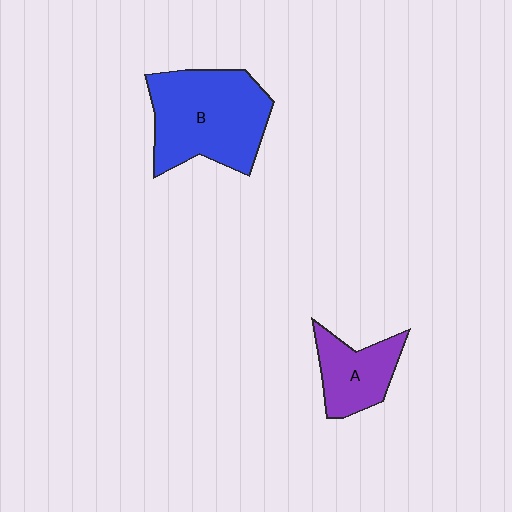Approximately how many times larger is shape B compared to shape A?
Approximately 2.0 times.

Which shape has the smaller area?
Shape A (purple).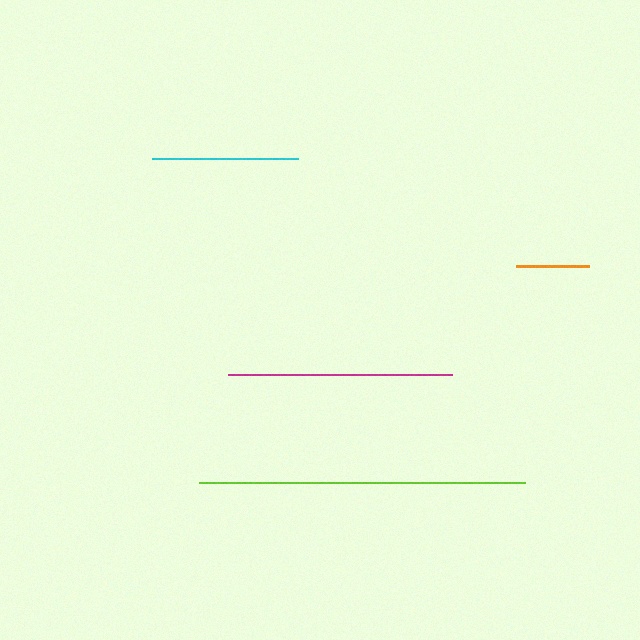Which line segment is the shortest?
The orange line is the shortest at approximately 73 pixels.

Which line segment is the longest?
The lime line is the longest at approximately 327 pixels.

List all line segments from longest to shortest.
From longest to shortest: lime, magenta, cyan, orange.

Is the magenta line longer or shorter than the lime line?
The lime line is longer than the magenta line.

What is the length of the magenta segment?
The magenta segment is approximately 224 pixels long.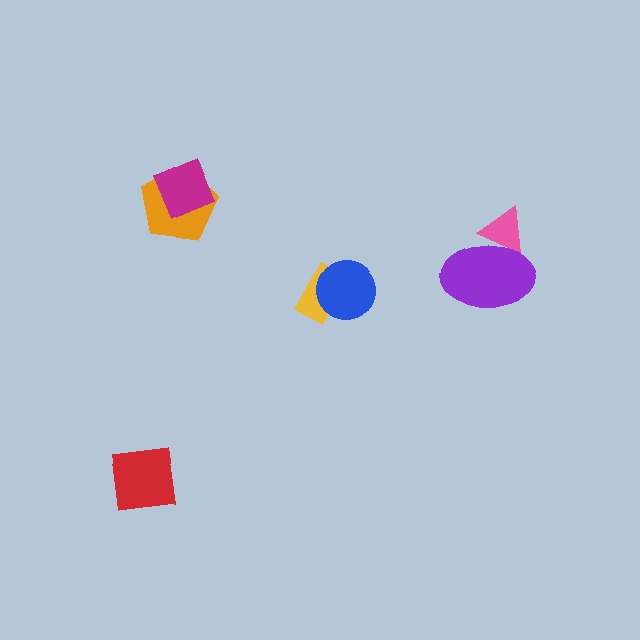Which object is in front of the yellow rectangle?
The blue circle is in front of the yellow rectangle.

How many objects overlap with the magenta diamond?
1 object overlaps with the magenta diamond.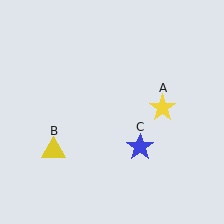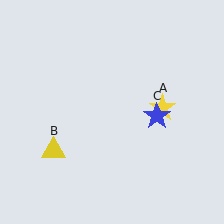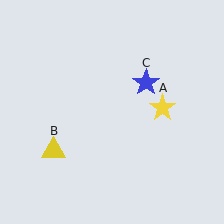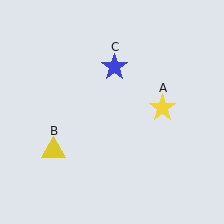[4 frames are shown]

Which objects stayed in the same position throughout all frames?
Yellow star (object A) and yellow triangle (object B) remained stationary.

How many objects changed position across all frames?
1 object changed position: blue star (object C).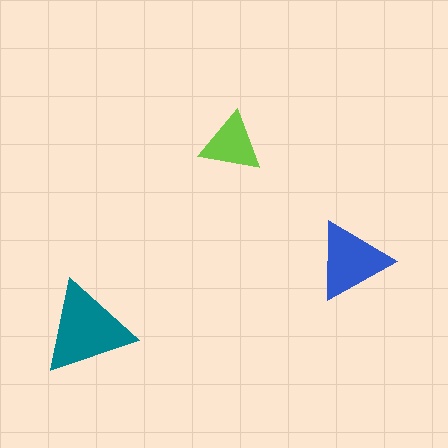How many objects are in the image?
There are 3 objects in the image.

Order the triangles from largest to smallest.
the teal one, the blue one, the lime one.